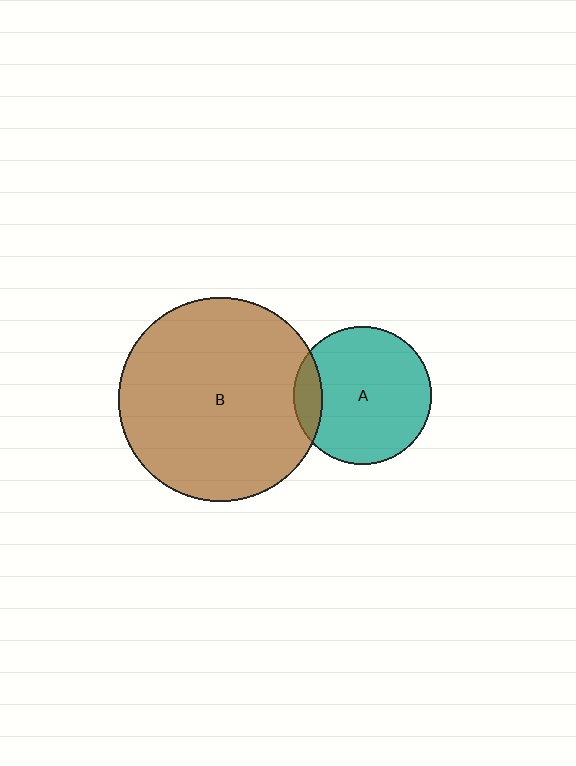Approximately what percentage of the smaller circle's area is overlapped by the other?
Approximately 10%.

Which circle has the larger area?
Circle B (brown).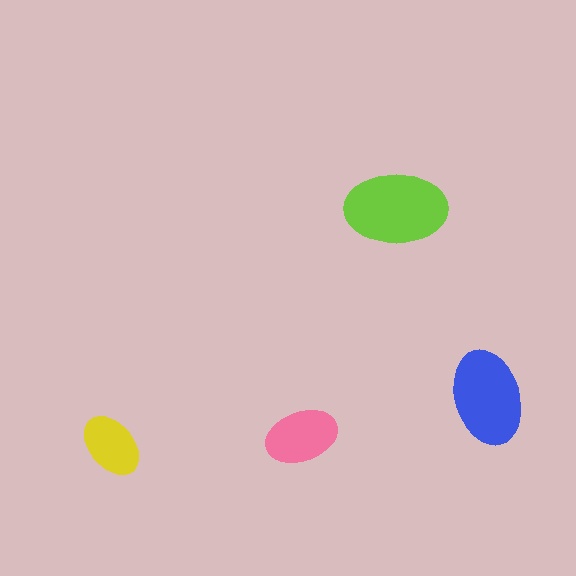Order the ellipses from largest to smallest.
the lime one, the blue one, the pink one, the yellow one.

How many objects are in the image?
There are 4 objects in the image.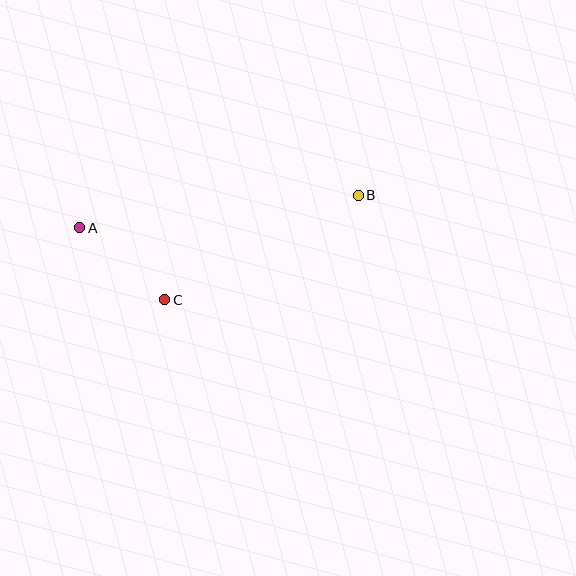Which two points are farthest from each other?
Points A and B are farthest from each other.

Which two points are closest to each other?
Points A and C are closest to each other.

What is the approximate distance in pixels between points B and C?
The distance between B and C is approximately 220 pixels.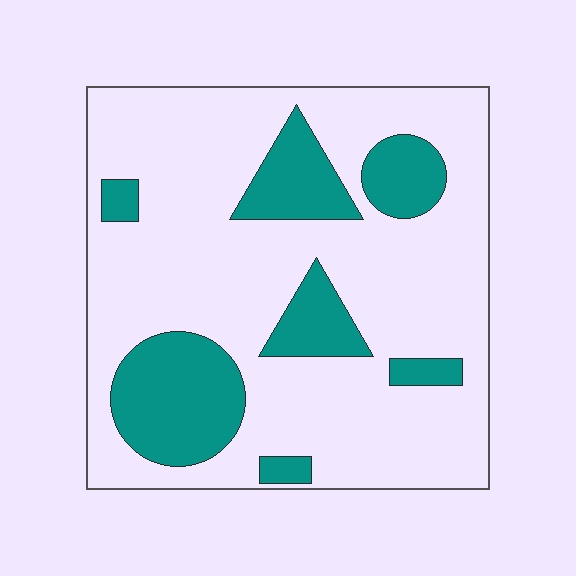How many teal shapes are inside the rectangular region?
7.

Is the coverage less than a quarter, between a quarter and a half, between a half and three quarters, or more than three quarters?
Less than a quarter.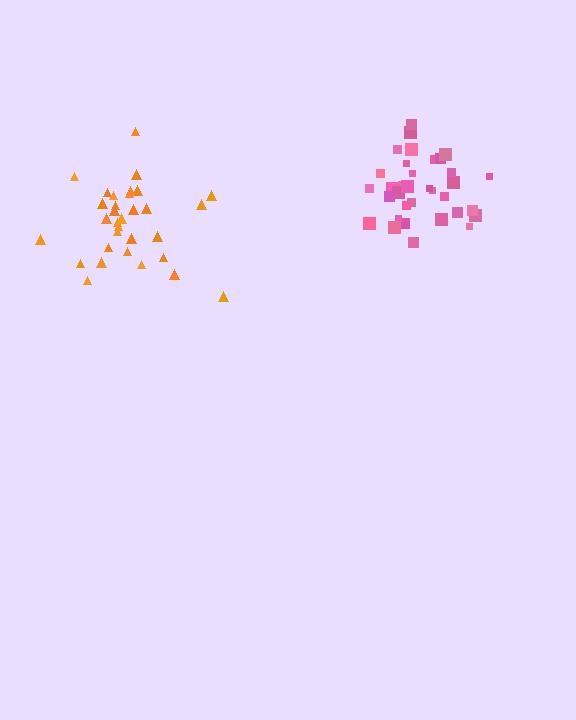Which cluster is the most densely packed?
Pink.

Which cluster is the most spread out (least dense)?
Orange.